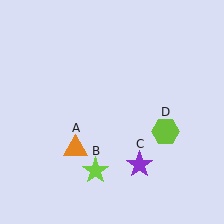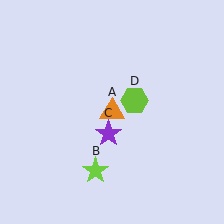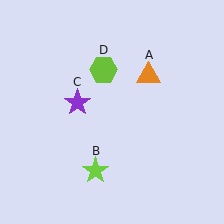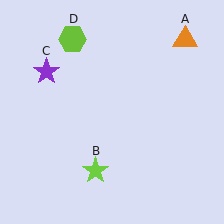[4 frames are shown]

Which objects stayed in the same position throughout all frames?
Lime star (object B) remained stationary.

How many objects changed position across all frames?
3 objects changed position: orange triangle (object A), purple star (object C), lime hexagon (object D).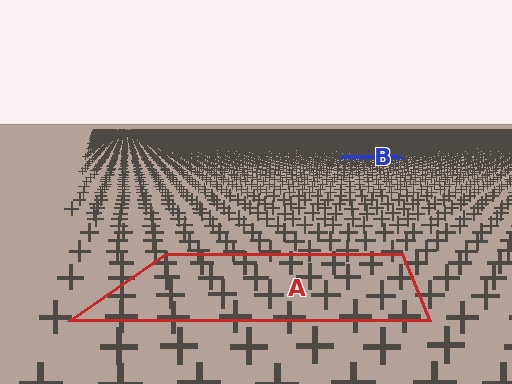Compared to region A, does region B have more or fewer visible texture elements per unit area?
Region B has more texture elements per unit area — they are packed more densely because it is farther away.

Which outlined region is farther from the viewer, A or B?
Region B is farther from the viewer — the texture elements inside it appear smaller and more densely packed.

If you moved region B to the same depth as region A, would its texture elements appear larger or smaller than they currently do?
They would appear larger. At a closer depth, the same texture elements are projected at a bigger on-screen size.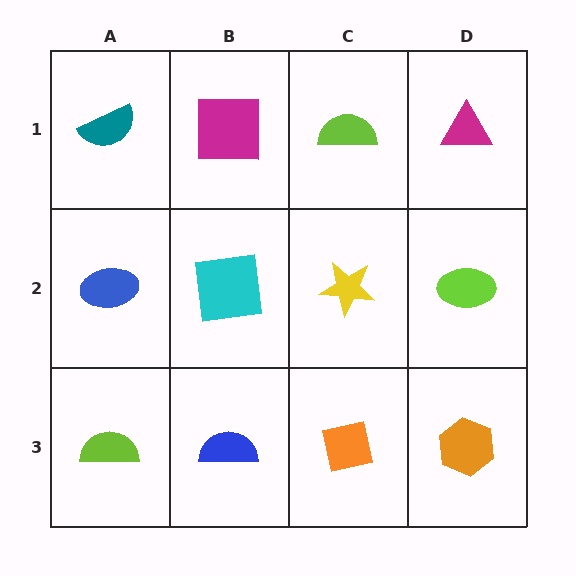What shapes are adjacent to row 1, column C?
A yellow star (row 2, column C), a magenta square (row 1, column B), a magenta triangle (row 1, column D).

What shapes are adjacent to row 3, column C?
A yellow star (row 2, column C), a blue semicircle (row 3, column B), an orange hexagon (row 3, column D).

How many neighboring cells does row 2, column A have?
3.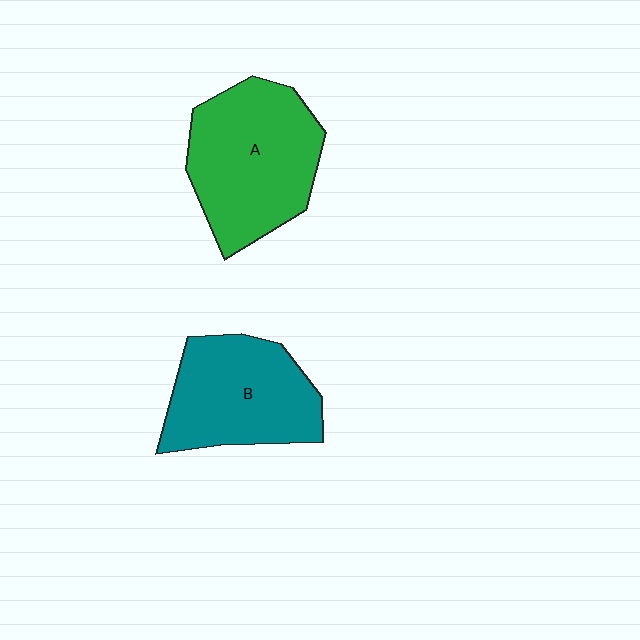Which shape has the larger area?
Shape A (green).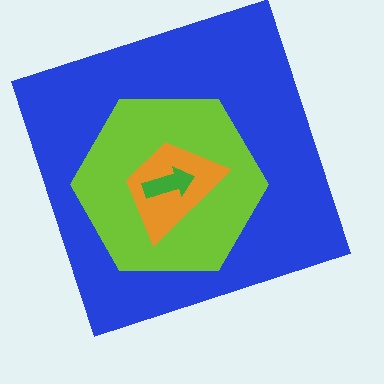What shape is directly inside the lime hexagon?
The orange trapezoid.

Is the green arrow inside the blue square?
Yes.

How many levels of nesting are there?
4.